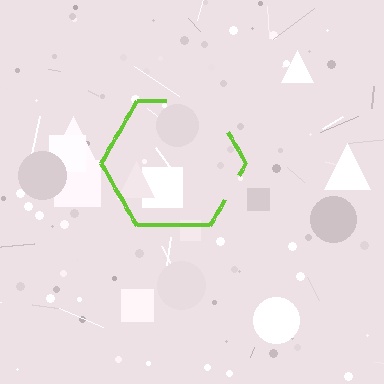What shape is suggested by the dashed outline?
The dashed outline suggests a hexagon.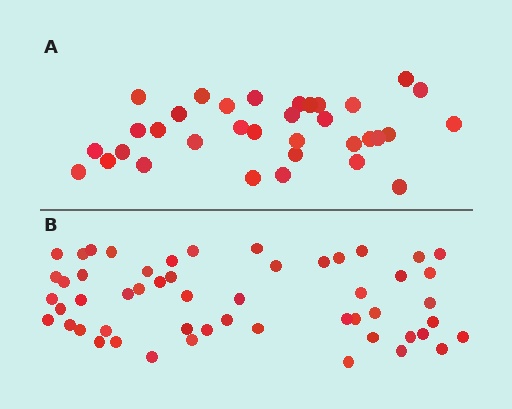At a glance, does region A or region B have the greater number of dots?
Region B (the bottom region) has more dots.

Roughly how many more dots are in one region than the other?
Region B has approximately 20 more dots than region A.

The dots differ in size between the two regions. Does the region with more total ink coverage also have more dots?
No. Region A has more total ink coverage because its dots are larger, but region B actually contains more individual dots. Total area can be misleading — the number of items is what matters here.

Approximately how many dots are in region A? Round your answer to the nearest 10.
About 30 dots. (The exact count is 34, which rounds to 30.)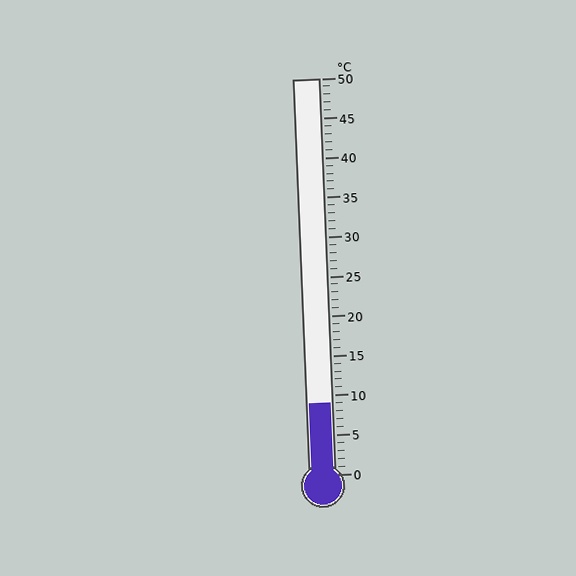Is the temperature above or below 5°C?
The temperature is above 5°C.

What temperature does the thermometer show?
The thermometer shows approximately 9°C.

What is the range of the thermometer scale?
The thermometer scale ranges from 0°C to 50°C.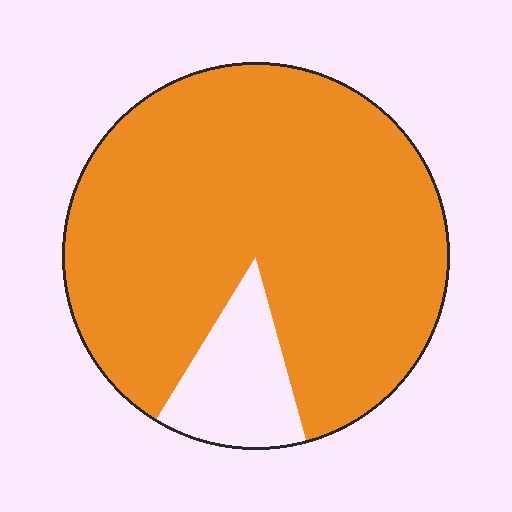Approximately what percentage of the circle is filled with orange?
Approximately 85%.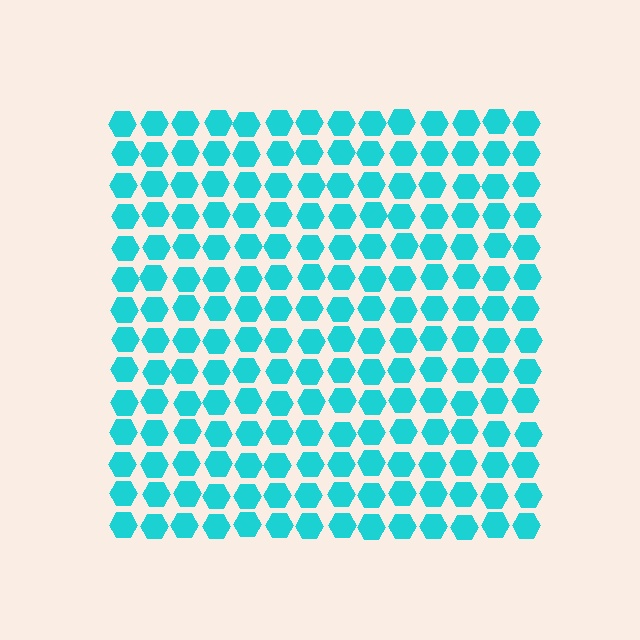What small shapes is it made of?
It is made of small hexagons.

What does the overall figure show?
The overall figure shows a square.